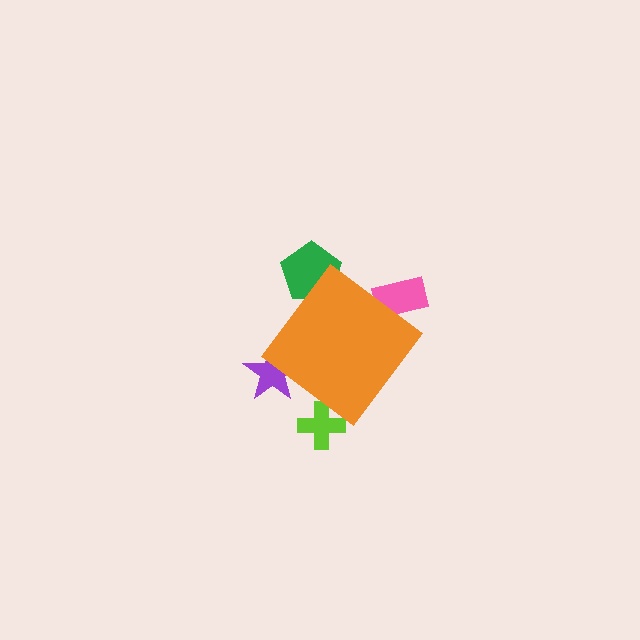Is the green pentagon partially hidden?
Yes, the green pentagon is partially hidden behind the orange diamond.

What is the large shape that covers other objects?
An orange diamond.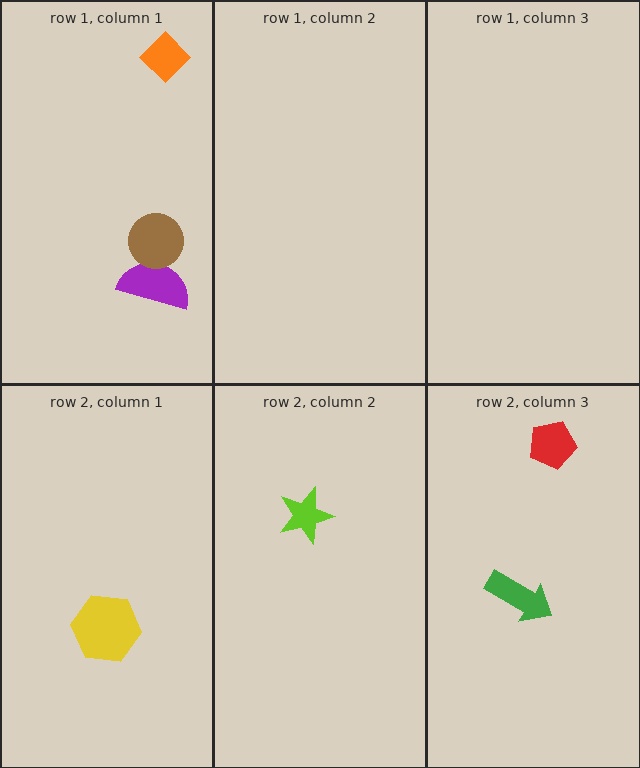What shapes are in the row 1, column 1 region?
The orange diamond, the purple semicircle, the brown circle.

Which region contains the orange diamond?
The row 1, column 1 region.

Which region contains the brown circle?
The row 1, column 1 region.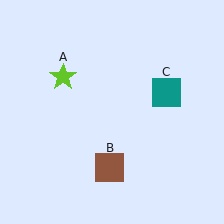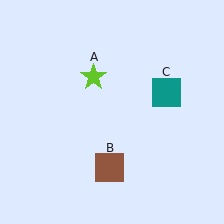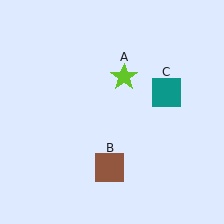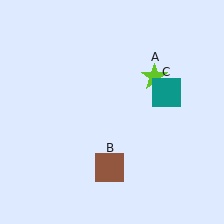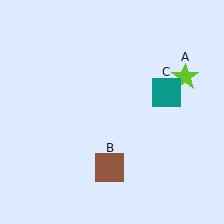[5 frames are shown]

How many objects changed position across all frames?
1 object changed position: lime star (object A).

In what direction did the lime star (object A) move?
The lime star (object A) moved right.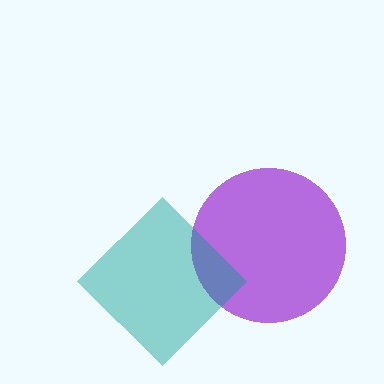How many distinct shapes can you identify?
There are 2 distinct shapes: a purple circle, a teal diamond.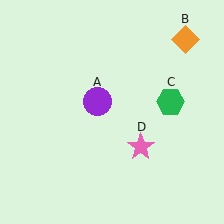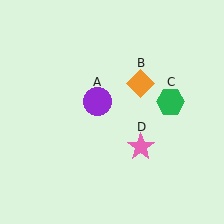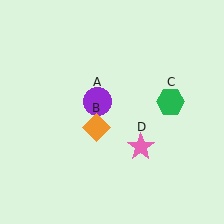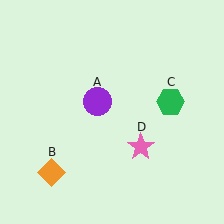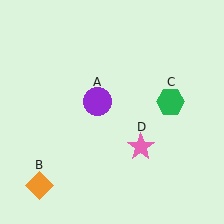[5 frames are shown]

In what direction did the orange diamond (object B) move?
The orange diamond (object B) moved down and to the left.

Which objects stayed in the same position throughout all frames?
Purple circle (object A) and green hexagon (object C) and pink star (object D) remained stationary.